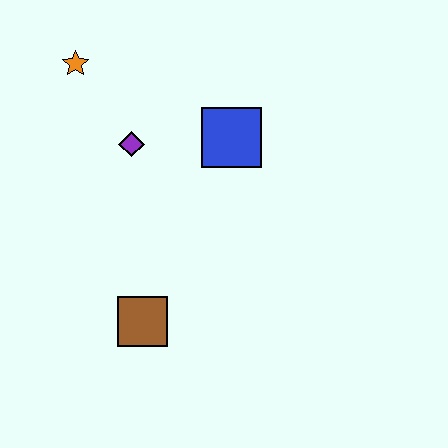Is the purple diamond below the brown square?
No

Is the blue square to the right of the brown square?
Yes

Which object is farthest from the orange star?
The brown square is farthest from the orange star.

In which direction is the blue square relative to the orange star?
The blue square is to the right of the orange star.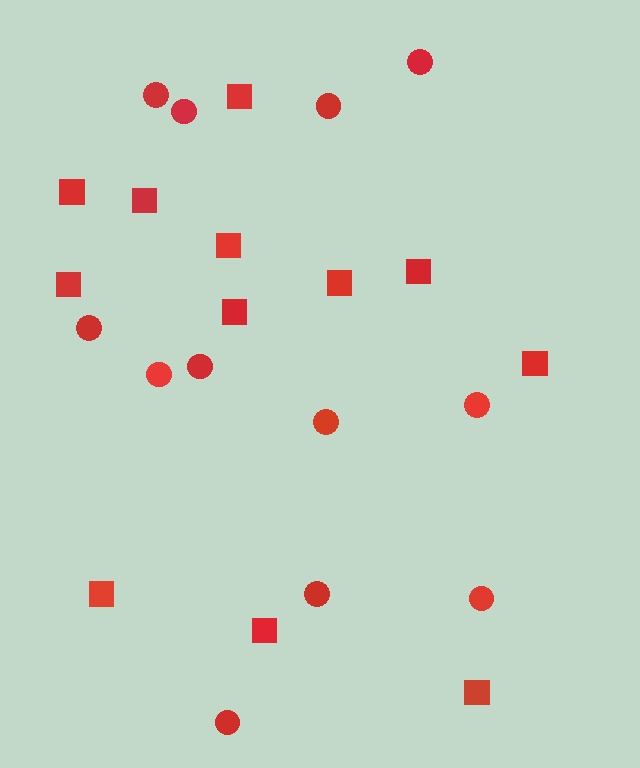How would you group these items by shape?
There are 2 groups: one group of squares (12) and one group of circles (12).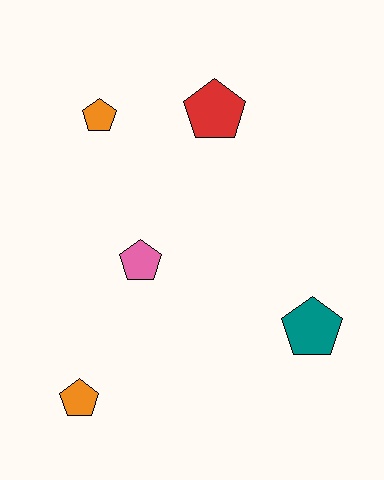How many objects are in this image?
There are 5 objects.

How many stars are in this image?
There are no stars.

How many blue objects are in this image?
There are no blue objects.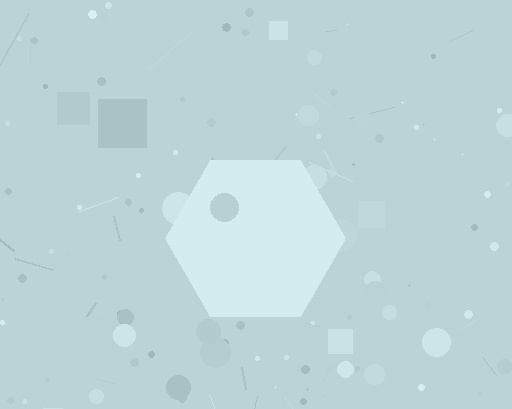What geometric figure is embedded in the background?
A hexagon is embedded in the background.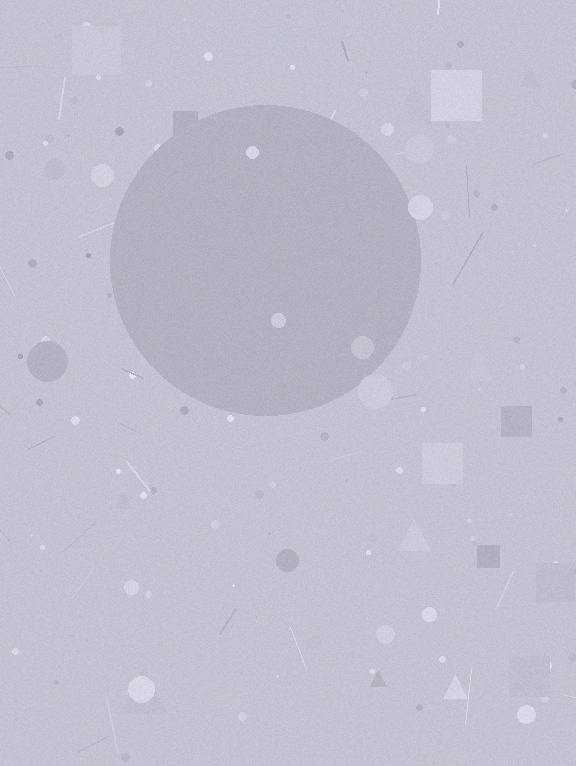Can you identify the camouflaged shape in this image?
The camouflaged shape is a circle.